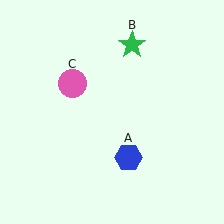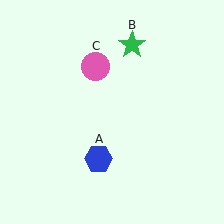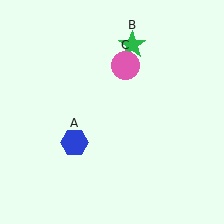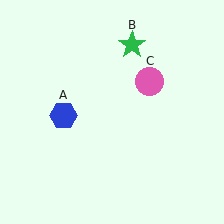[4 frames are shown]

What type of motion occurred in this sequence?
The blue hexagon (object A), pink circle (object C) rotated clockwise around the center of the scene.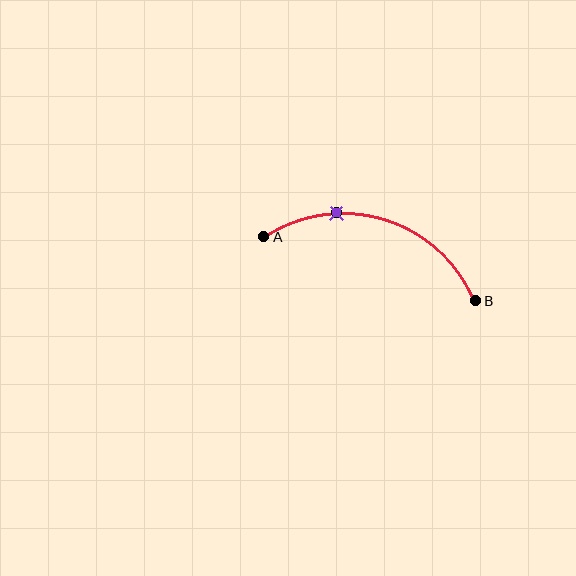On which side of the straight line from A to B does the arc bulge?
The arc bulges above the straight line connecting A and B.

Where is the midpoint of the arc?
The arc midpoint is the point on the curve farthest from the straight line joining A and B. It sits above that line.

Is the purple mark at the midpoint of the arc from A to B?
No. The purple mark lies on the arc but is closer to endpoint A. The arc midpoint would be at the point on the curve equidistant along the arc from both A and B.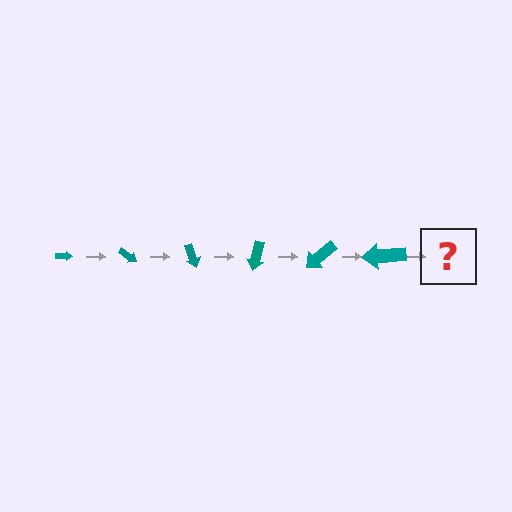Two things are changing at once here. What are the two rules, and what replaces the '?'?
The two rules are that the arrow grows larger each step and it rotates 35 degrees each step. The '?' should be an arrow, larger than the previous one and rotated 210 degrees from the start.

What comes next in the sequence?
The next element should be an arrow, larger than the previous one and rotated 210 degrees from the start.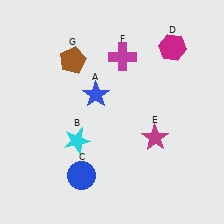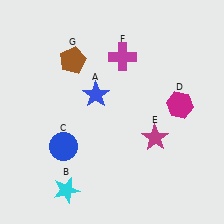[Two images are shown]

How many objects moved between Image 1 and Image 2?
3 objects moved between the two images.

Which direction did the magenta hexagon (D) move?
The magenta hexagon (D) moved down.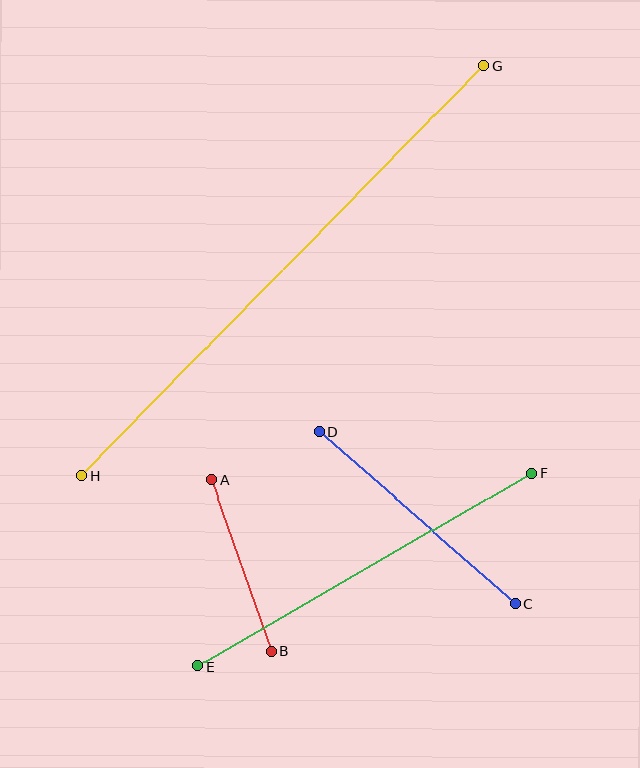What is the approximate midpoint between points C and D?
The midpoint is at approximately (417, 518) pixels.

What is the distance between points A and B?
The distance is approximately 182 pixels.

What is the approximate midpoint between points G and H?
The midpoint is at approximately (283, 270) pixels.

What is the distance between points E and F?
The distance is approximately 386 pixels.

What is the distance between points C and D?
The distance is approximately 261 pixels.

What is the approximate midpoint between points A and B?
The midpoint is at approximately (241, 565) pixels.